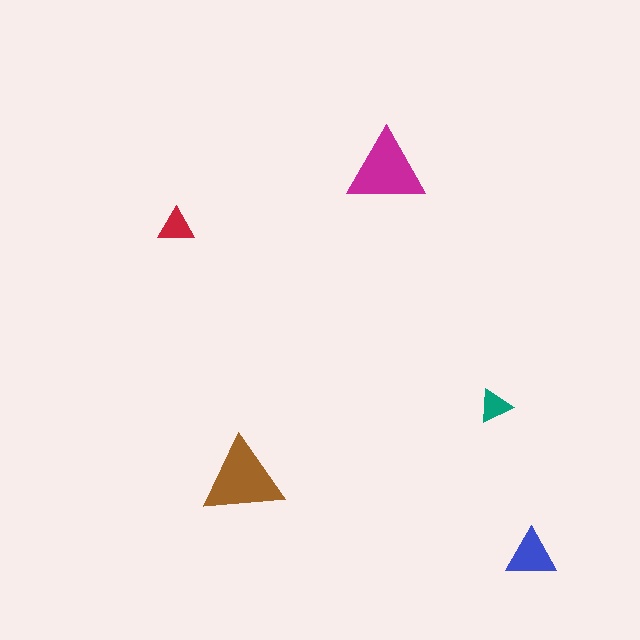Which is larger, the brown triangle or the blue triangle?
The brown one.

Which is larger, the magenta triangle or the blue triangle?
The magenta one.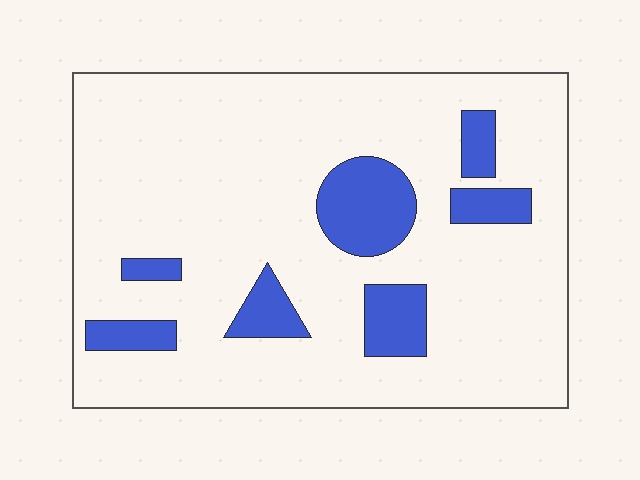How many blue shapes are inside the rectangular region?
7.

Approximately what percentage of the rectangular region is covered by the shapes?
Approximately 15%.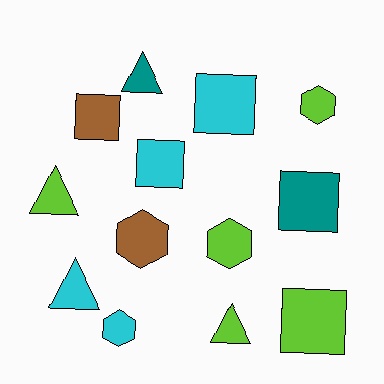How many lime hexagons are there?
There are 2 lime hexagons.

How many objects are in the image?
There are 13 objects.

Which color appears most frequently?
Lime, with 5 objects.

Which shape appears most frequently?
Square, with 5 objects.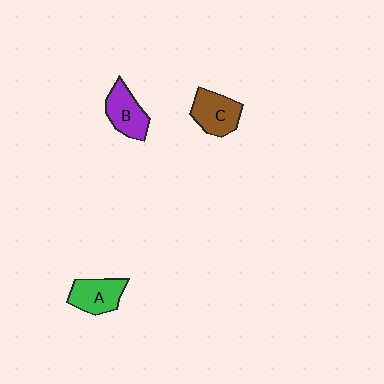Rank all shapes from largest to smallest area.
From largest to smallest: C (brown), A (green), B (purple).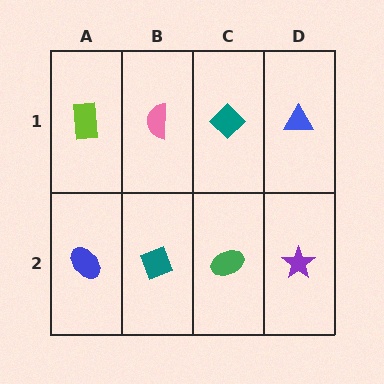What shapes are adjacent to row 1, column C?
A green ellipse (row 2, column C), a pink semicircle (row 1, column B), a blue triangle (row 1, column D).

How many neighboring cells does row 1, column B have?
3.